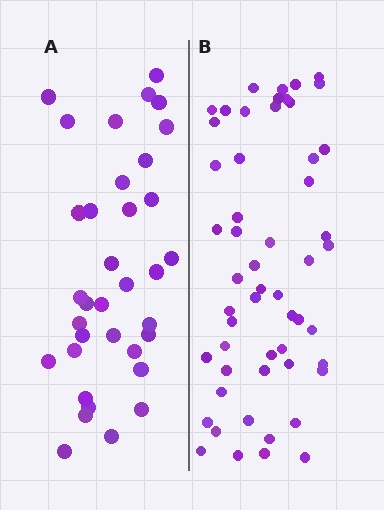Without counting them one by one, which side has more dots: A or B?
Region B (the right region) has more dots.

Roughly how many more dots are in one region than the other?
Region B has approximately 20 more dots than region A.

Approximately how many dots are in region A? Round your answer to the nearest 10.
About 40 dots. (The exact count is 35, which rounds to 40.)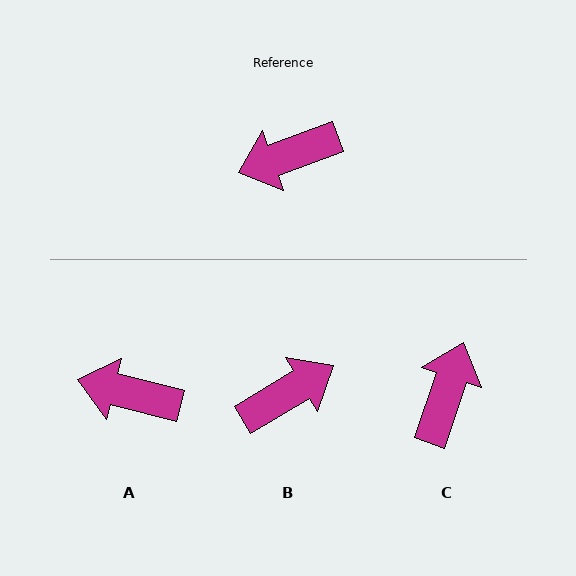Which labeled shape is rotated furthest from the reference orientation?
B, about 169 degrees away.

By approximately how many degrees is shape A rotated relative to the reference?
Approximately 34 degrees clockwise.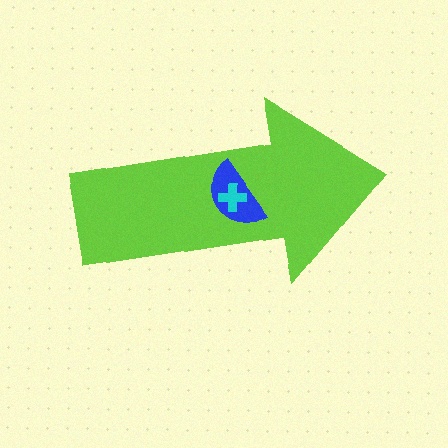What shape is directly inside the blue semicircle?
The cyan cross.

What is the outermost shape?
The lime arrow.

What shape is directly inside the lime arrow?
The blue semicircle.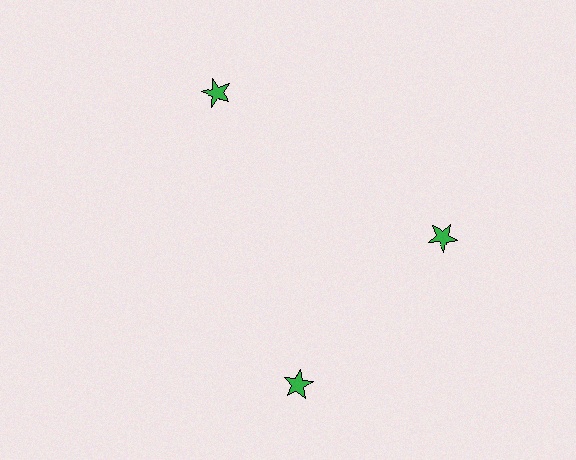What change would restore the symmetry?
The symmetry would be restored by rotating it back into even spacing with its neighbors so that all 3 stars sit at equal angles and equal distance from the center.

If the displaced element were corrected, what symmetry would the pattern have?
It would have 3-fold rotational symmetry — the pattern would map onto itself every 120 degrees.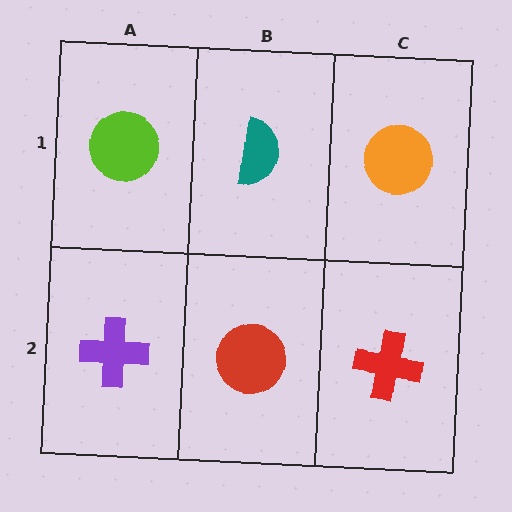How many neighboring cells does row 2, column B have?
3.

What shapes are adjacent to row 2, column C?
An orange circle (row 1, column C), a red circle (row 2, column B).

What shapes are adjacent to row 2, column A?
A lime circle (row 1, column A), a red circle (row 2, column B).